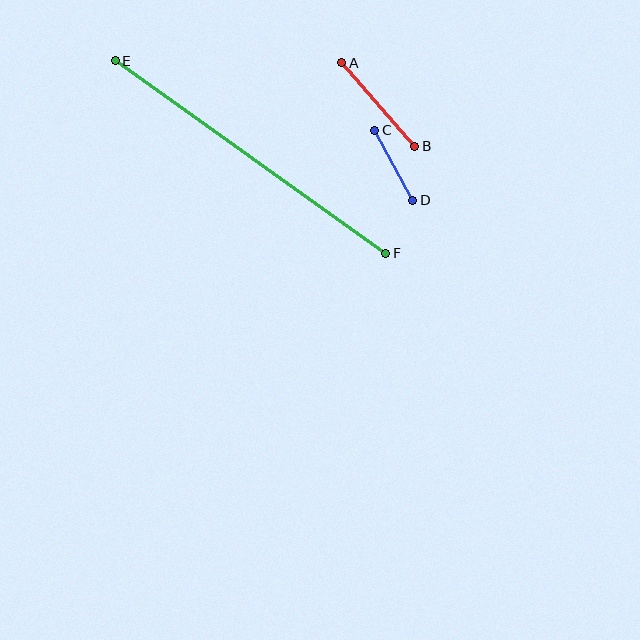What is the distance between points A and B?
The distance is approximately 111 pixels.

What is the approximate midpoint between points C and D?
The midpoint is at approximately (394, 165) pixels.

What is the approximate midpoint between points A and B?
The midpoint is at approximately (378, 104) pixels.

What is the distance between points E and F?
The distance is approximately 332 pixels.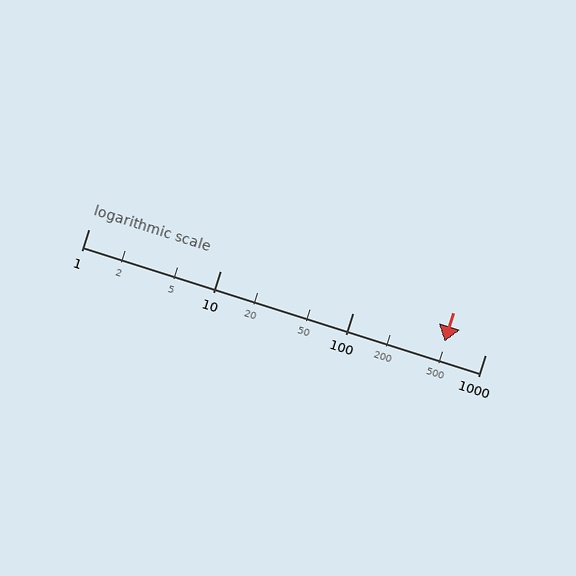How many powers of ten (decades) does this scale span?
The scale spans 3 decades, from 1 to 1000.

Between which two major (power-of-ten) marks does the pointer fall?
The pointer is between 100 and 1000.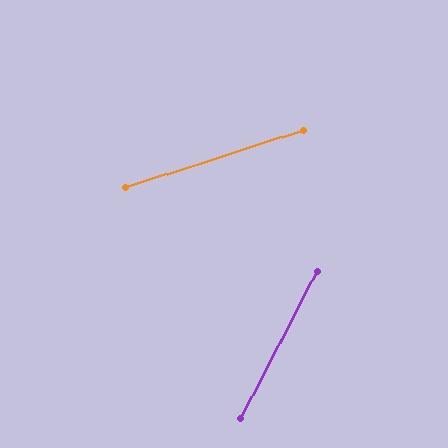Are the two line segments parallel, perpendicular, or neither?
Neither parallel nor perpendicular — they differ by about 45°.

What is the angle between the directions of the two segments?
Approximately 45 degrees.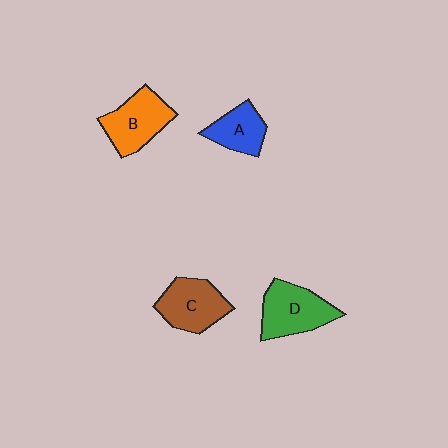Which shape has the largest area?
Shape D (green).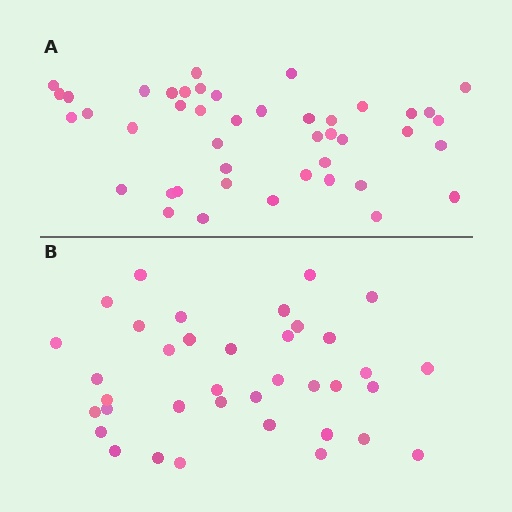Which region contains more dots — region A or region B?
Region A (the top region) has more dots.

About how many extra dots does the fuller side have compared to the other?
Region A has roughly 8 or so more dots than region B.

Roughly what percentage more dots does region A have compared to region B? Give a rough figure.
About 20% more.